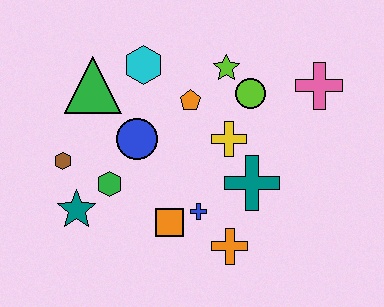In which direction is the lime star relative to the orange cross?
The lime star is above the orange cross.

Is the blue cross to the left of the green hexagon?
No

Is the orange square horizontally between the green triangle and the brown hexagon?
No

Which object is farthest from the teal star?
The pink cross is farthest from the teal star.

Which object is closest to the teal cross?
The yellow cross is closest to the teal cross.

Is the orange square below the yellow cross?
Yes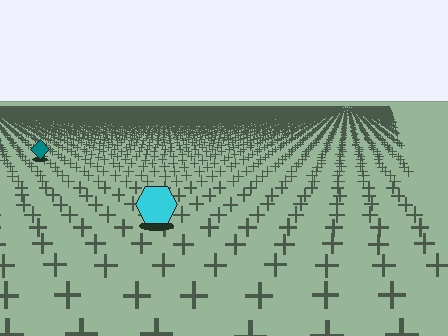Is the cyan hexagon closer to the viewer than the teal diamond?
Yes. The cyan hexagon is closer — you can tell from the texture gradient: the ground texture is coarser near it.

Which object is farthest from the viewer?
The teal diamond is farthest from the viewer. It appears smaller and the ground texture around it is denser.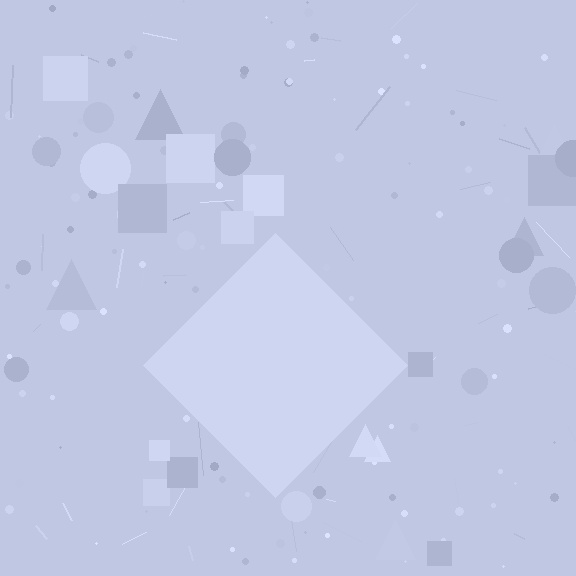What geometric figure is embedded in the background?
A diamond is embedded in the background.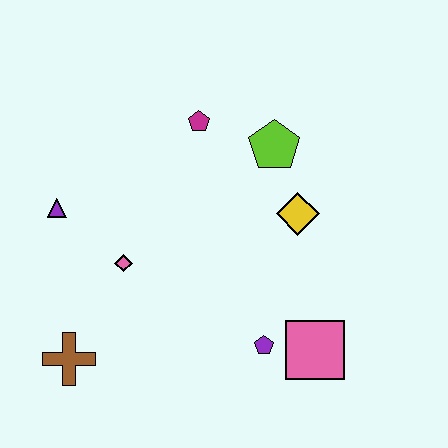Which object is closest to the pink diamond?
The purple triangle is closest to the pink diamond.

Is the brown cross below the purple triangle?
Yes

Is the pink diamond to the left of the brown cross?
No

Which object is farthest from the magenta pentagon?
The brown cross is farthest from the magenta pentagon.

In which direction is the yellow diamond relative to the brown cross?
The yellow diamond is to the right of the brown cross.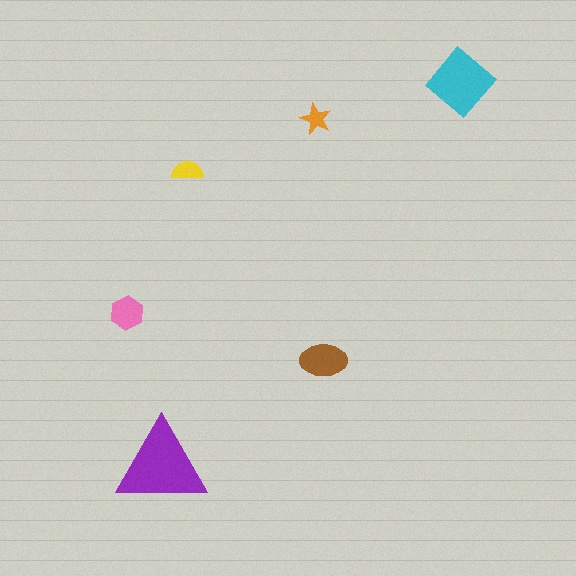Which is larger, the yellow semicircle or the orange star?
The yellow semicircle.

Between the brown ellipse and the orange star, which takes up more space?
The brown ellipse.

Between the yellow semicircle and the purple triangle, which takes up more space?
The purple triangle.